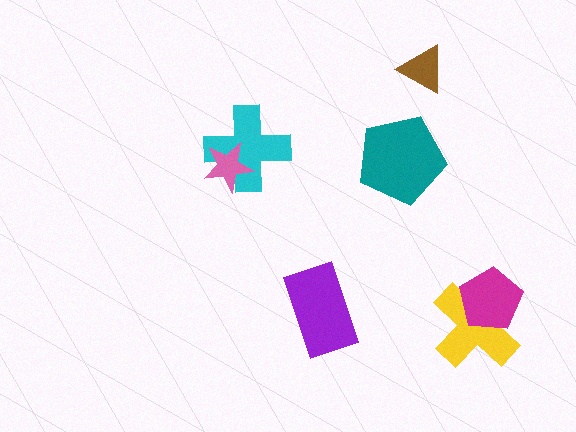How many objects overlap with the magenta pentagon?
1 object overlaps with the magenta pentagon.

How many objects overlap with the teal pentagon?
0 objects overlap with the teal pentagon.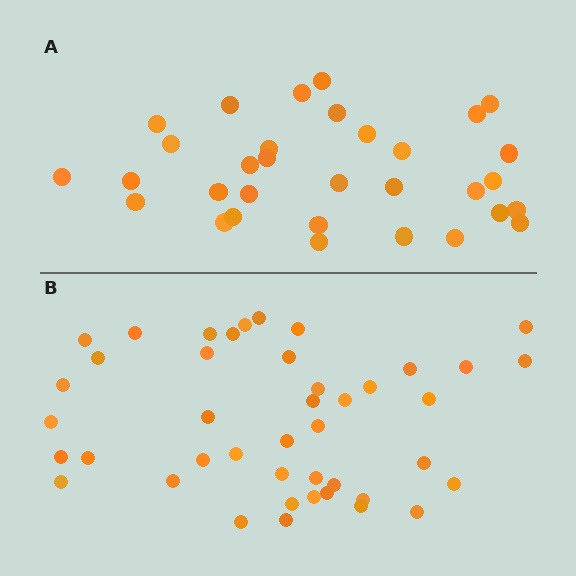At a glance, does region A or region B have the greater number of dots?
Region B (the bottom region) has more dots.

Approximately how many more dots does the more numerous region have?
Region B has roughly 12 or so more dots than region A.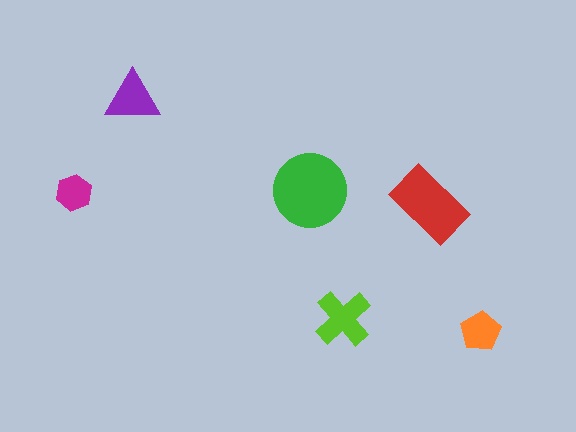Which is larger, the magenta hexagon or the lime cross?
The lime cross.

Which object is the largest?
The green circle.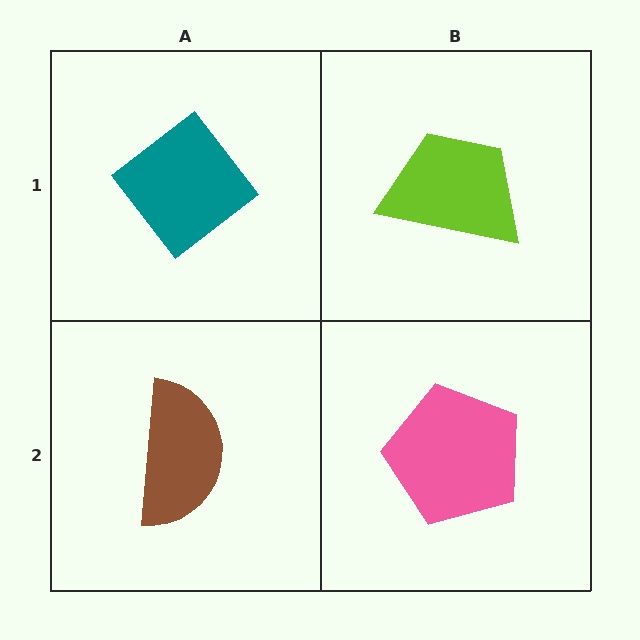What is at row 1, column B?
A lime trapezoid.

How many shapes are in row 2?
2 shapes.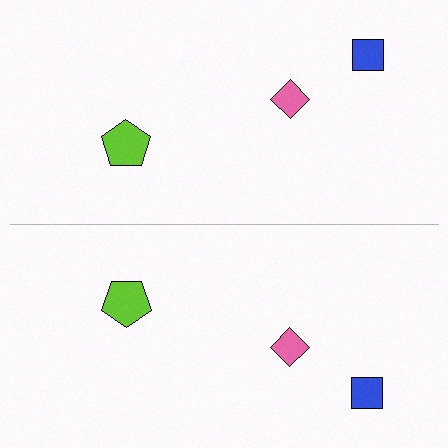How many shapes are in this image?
There are 6 shapes in this image.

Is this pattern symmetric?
Yes, this pattern has bilateral (reflection) symmetry.